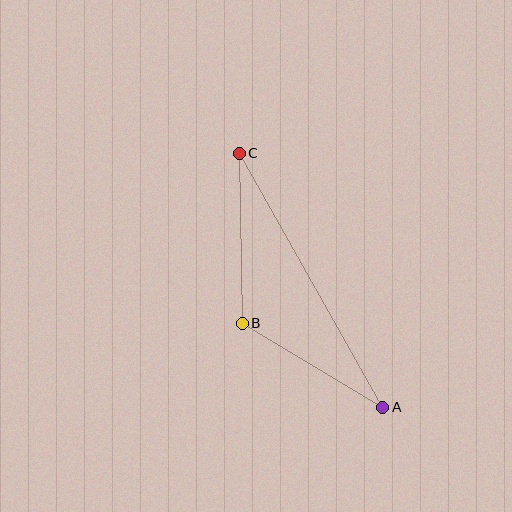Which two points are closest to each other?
Points A and B are closest to each other.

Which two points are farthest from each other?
Points A and C are farthest from each other.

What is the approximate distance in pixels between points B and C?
The distance between B and C is approximately 170 pixels.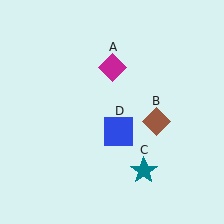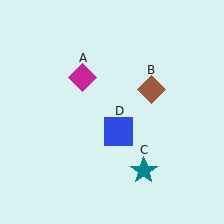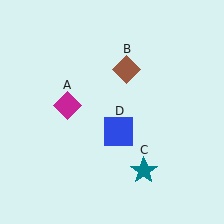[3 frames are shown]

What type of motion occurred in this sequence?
The magenta diamond (object A), brown diamond (object B) rotated counterclockwise around the center of the scene.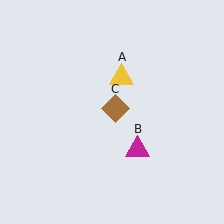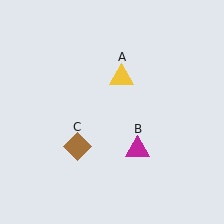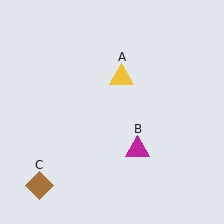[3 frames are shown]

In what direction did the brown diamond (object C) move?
The brown diamond (object C) moved down and to the left.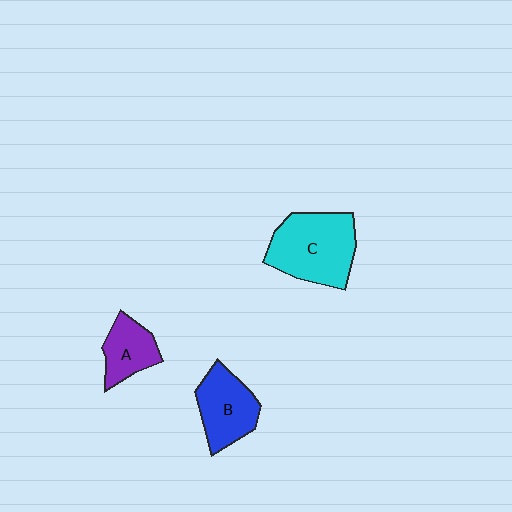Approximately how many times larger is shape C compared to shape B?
Approximately 1.4 times.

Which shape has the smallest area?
Shape A (purple).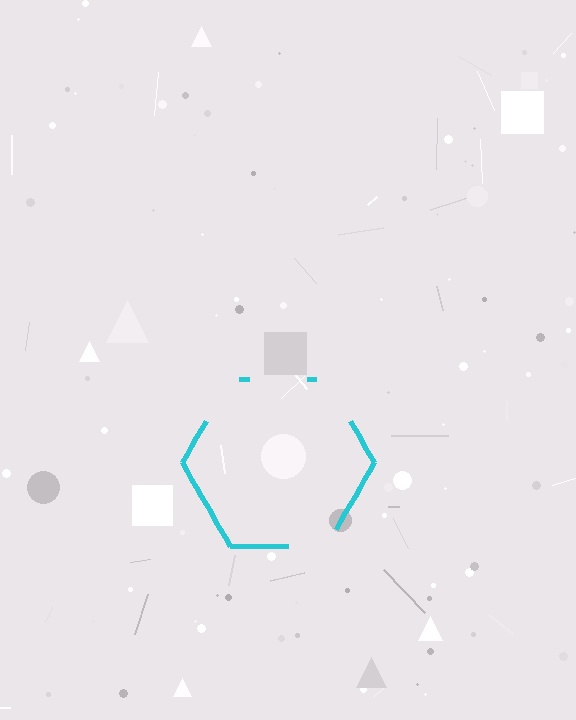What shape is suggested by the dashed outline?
The dashed outline suggests a hexagon.